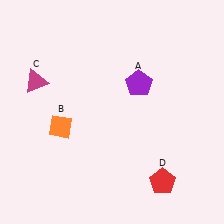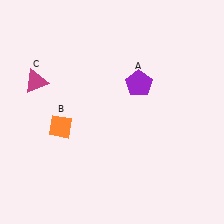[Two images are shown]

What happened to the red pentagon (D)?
The red pentagon (D) was removed in Image 2. It was in the bottom-right area of Image 1.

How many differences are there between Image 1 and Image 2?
There is 1 difference between the two images.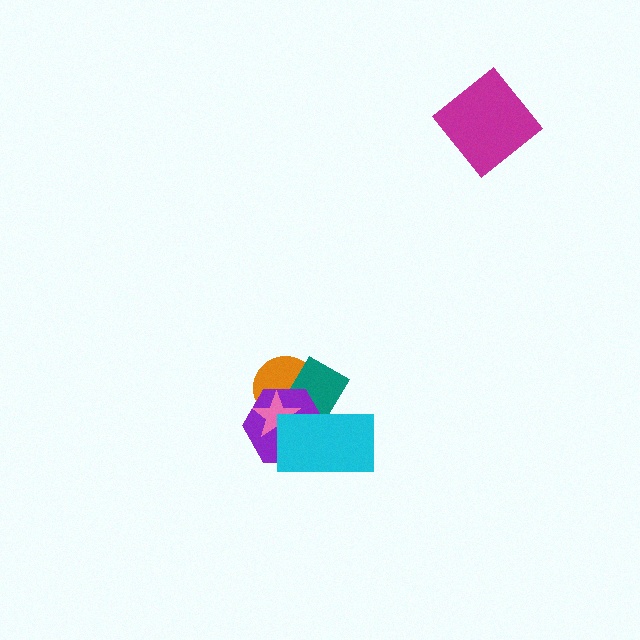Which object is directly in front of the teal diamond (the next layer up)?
The purple hexagon is directly in front of the teal diamond.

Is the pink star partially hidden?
Yes, it is partially covered by another shape.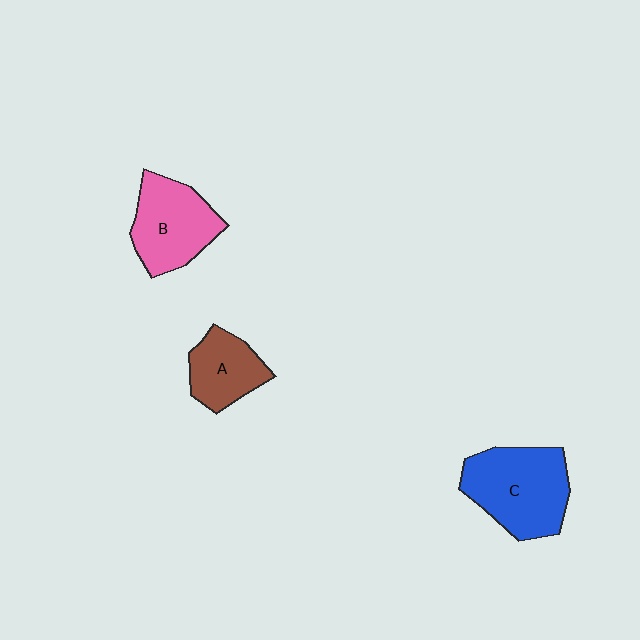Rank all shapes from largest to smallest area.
From largest to smallest: C (blue), B (pink), A (brown).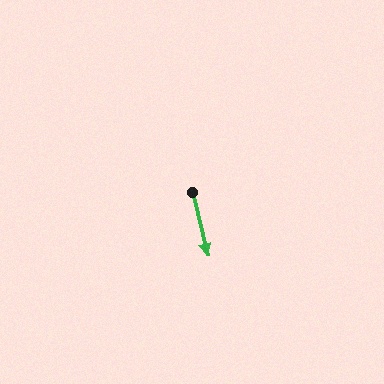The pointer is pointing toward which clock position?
Roughly 6 o'clock.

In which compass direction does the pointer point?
South.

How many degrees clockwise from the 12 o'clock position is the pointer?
Approximately 167 degrees.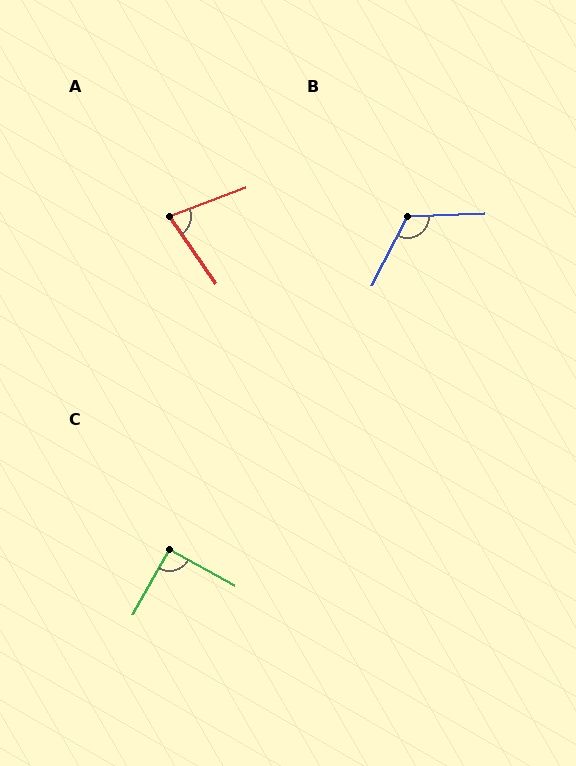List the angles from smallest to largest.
A (77°), C (91°), B (119°).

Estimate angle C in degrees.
Approximately 91 degrees.